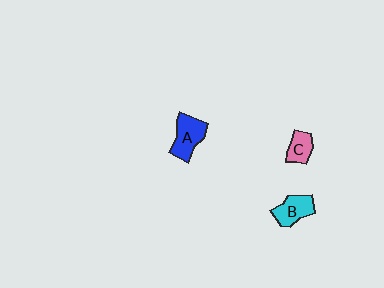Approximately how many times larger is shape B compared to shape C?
Approximately 1.4 times.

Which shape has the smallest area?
Shape C (pink).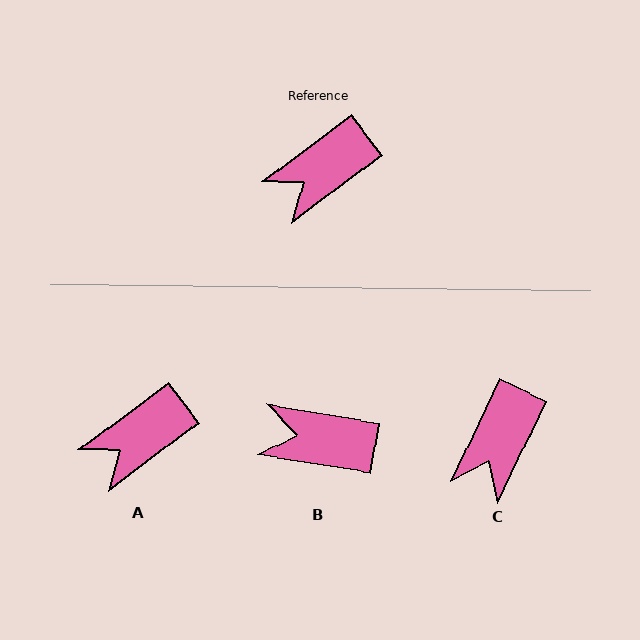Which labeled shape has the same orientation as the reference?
A.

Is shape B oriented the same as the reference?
No, it is off by about 46 degrees.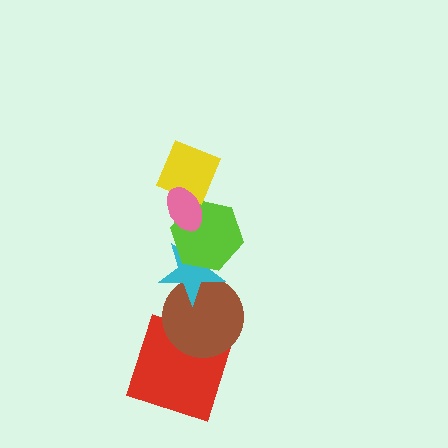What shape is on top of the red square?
The brown circle is on top of the red square.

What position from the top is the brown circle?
The brown circle is 5th from the top.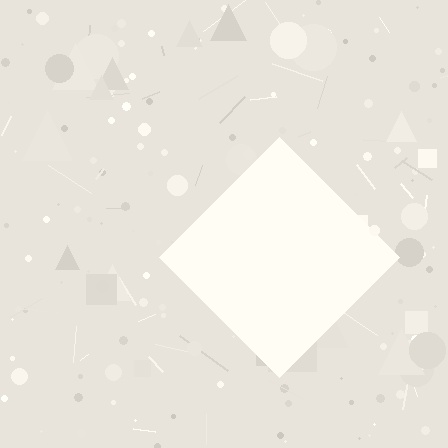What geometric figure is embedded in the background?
A diamond is embedded in the background.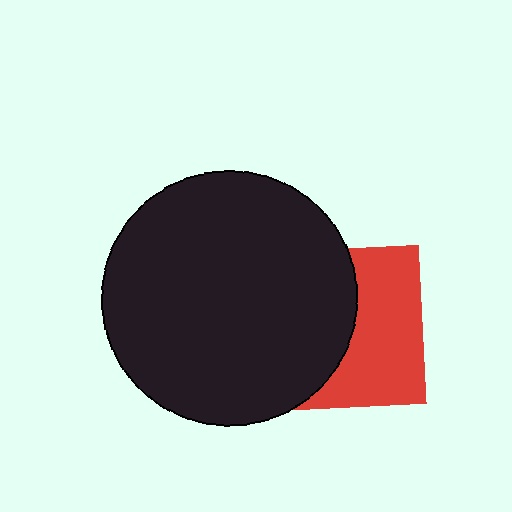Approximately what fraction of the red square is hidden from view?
Roughly 51% of the red square is hidden behind the black circle.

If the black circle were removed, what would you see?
You would see the complete red square.